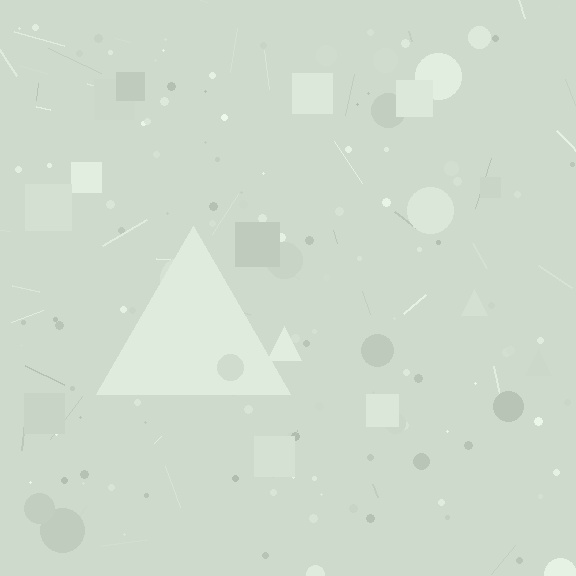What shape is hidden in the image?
A triangle is hidden in the image.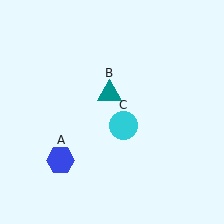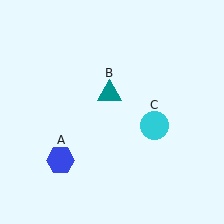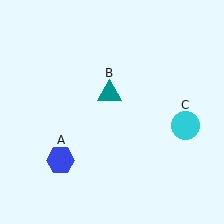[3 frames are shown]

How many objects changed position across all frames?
1 object changed position: cyan circle (object C).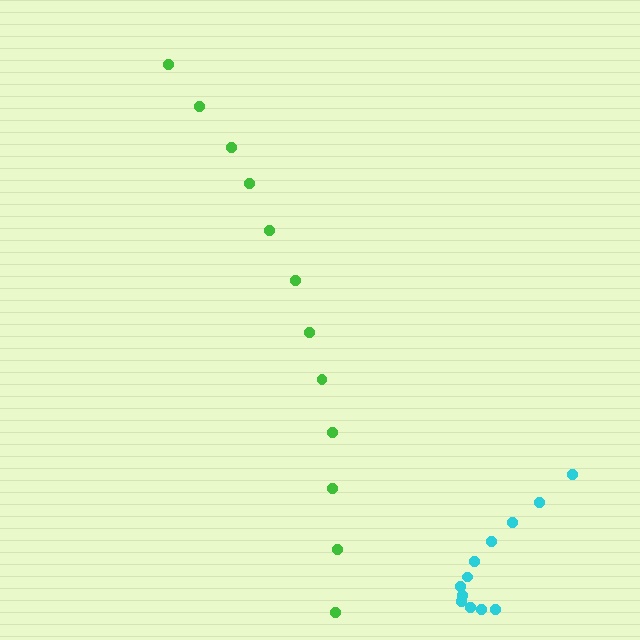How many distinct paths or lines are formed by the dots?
There are 2 distinct paths.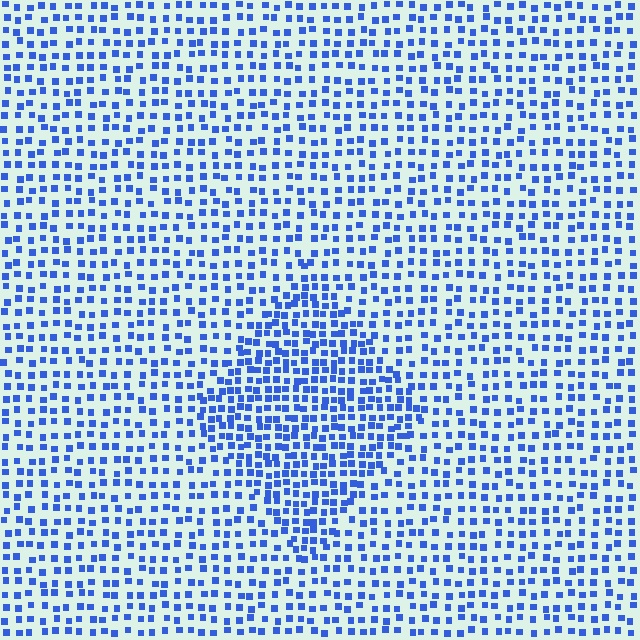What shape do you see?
I see a diamond.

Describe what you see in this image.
The image contains small blue elements arranged at two different densities. A diamond-shaped region is visible where the elements are more densely packed than the surrounding area.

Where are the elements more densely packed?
The elements are more densely packed inside the diamond boundary.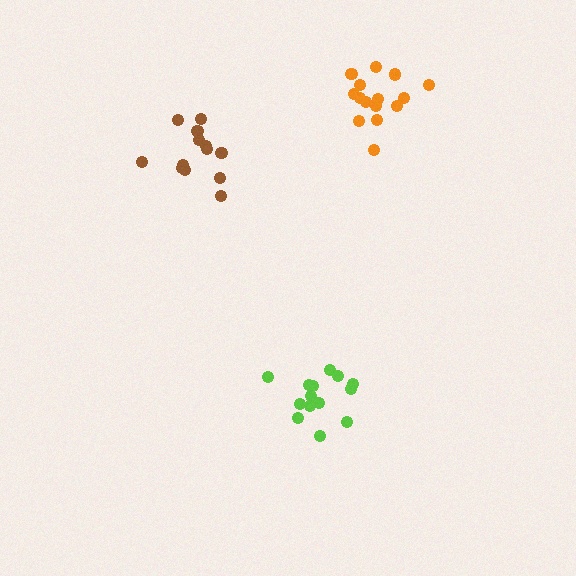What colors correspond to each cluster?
The clusters are colored: brown, lime, orange.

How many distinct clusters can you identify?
There are 3 distinct clusters.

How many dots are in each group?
Group 1: 13 dots, Group 2: 14 dots, Group 3: 15 dots (42 total).